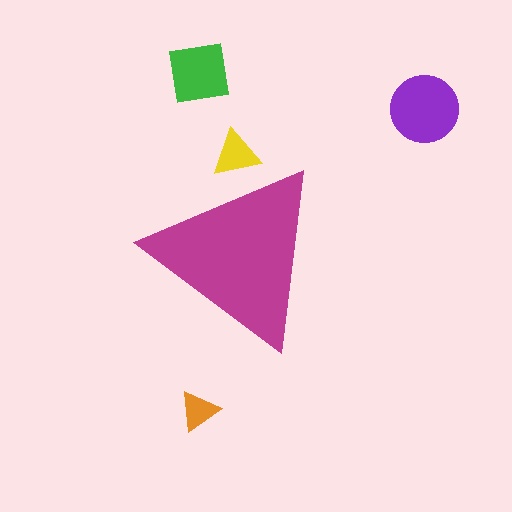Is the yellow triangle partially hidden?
Yes, the yellow triangle is partially hidden behind the magenta triangle.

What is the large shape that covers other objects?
A magenta triangle.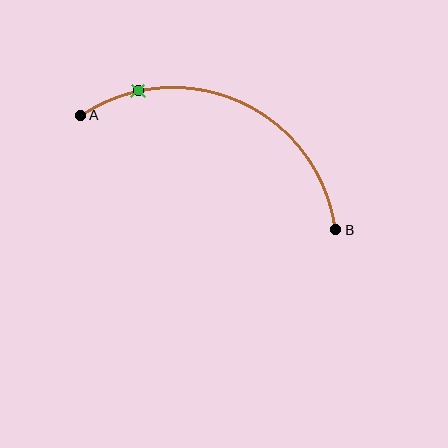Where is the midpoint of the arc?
The arc midpoint is the point on the curve farthest from the straight line joining A and B. It sits above that line.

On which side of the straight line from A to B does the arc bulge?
The arc bulges above the straight line connecting A and B.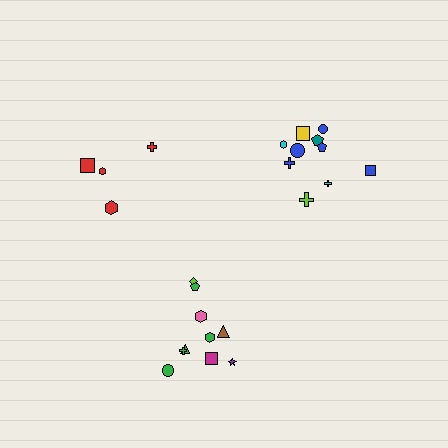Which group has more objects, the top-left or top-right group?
The top-right group.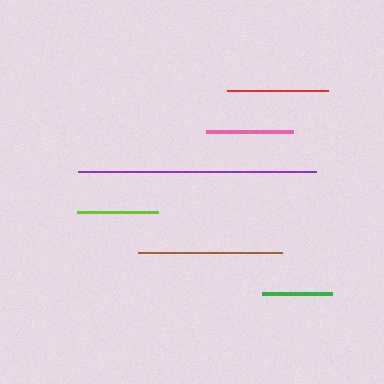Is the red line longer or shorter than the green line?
The red line is longer than the green line.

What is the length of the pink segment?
The pink segment is approximately 87 pixels long.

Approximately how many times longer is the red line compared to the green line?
The red line is approximately 1.4 times the length of the green line.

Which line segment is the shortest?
The green line is the shortest at approximately 71 pixels.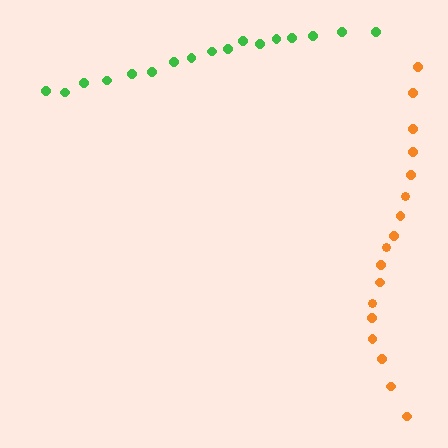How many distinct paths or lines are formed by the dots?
There are 2 distinct paths.